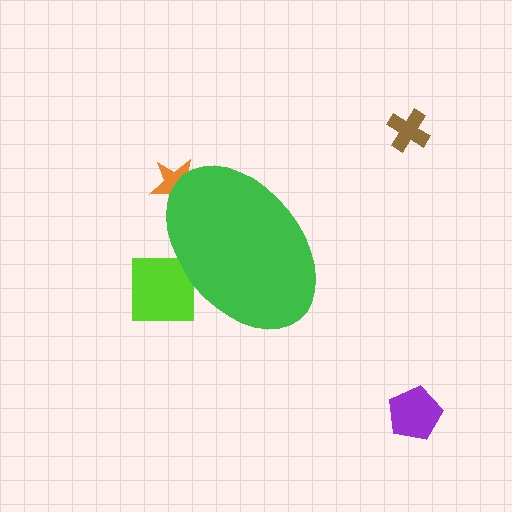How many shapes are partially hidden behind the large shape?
2 shapes are partially hidden.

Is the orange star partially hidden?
Yes, the orange star is partially hidden behind the green ellipse.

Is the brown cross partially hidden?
No, the brown cross is fully visible.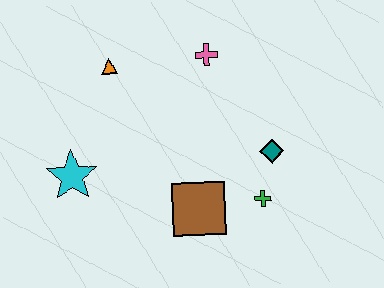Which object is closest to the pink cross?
The orange triangle is closest to the pink cross.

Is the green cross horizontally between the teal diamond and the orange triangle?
Yes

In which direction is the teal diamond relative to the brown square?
The teal diamond is to the right of the brown square.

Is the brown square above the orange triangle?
No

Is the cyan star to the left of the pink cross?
Yes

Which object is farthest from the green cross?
The orange triangle is farthest from the green cross.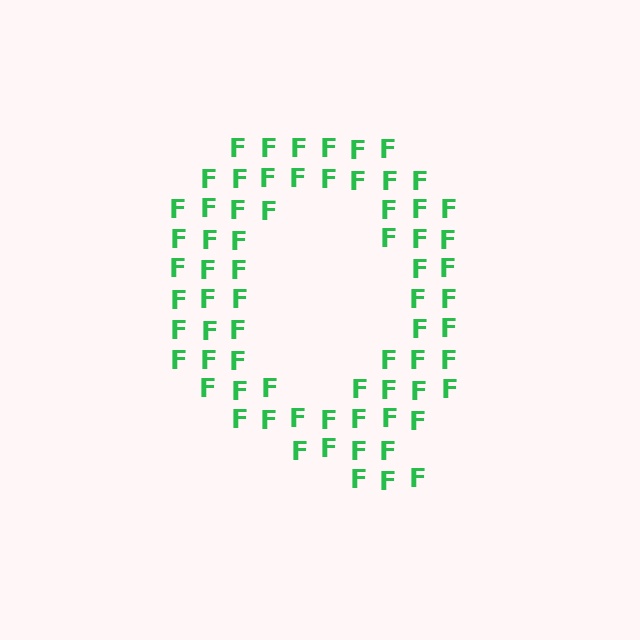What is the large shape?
The large shape is the letter Q.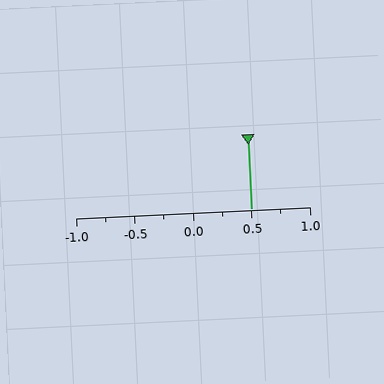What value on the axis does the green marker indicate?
The marker indicates approximately 0.5.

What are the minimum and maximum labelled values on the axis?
The axis runs from -1.0 to 1.0.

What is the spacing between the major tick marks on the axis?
The major ticks are spaced 0.5 apart.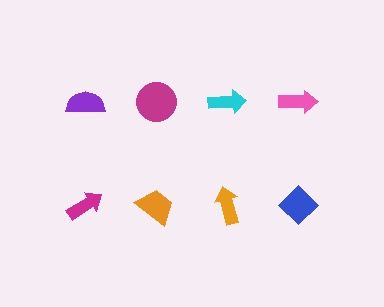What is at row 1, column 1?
A purple semicircle.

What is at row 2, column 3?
An orange arrow.